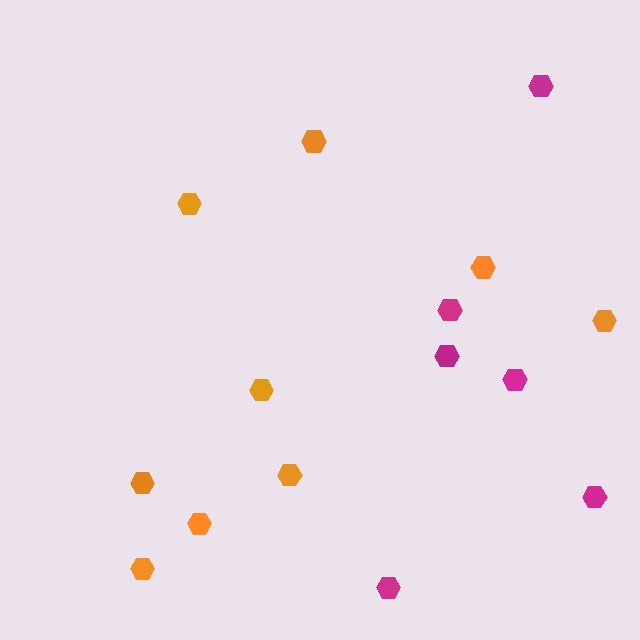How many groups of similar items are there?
There are 2 groups: one group of orange hexagons (9) and one group of magenta hexagons (6).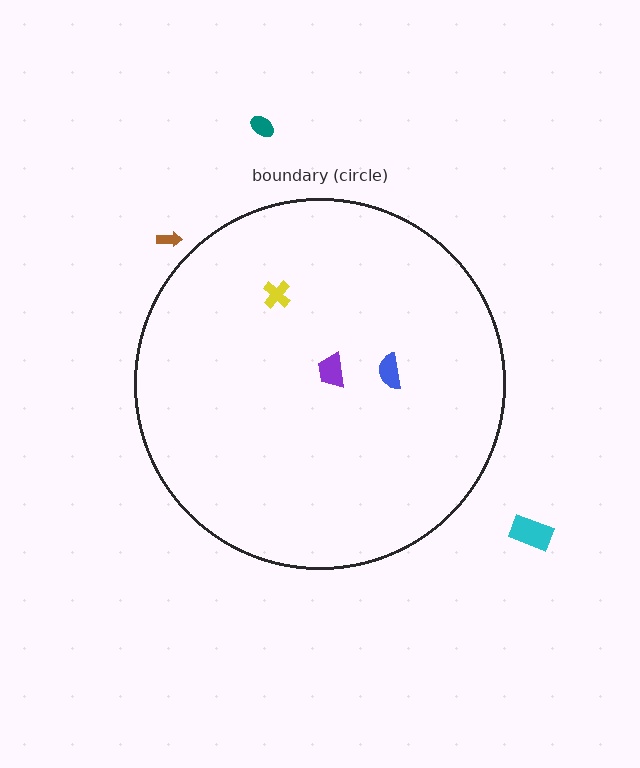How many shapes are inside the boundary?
3 inside, 3 outside.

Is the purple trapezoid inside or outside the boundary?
Inside.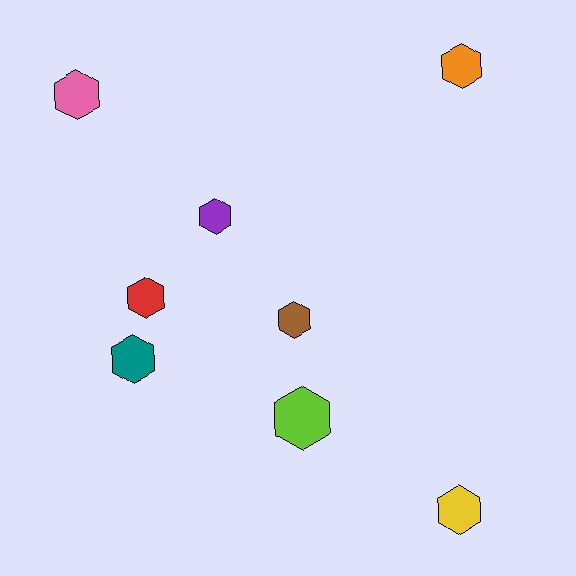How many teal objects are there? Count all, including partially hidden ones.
There is 1 teal object.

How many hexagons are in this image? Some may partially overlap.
There are 8 hexagons.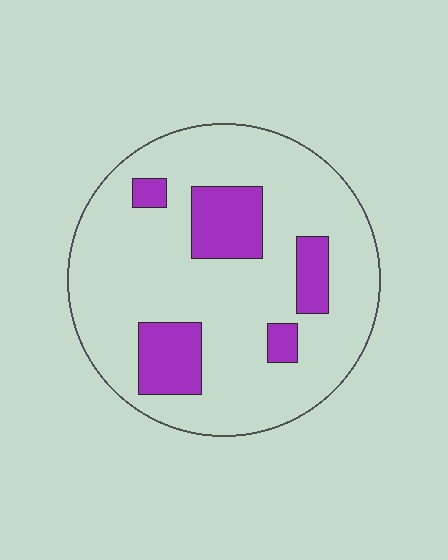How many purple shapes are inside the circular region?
5.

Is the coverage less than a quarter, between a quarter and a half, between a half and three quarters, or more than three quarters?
Less than a quarter.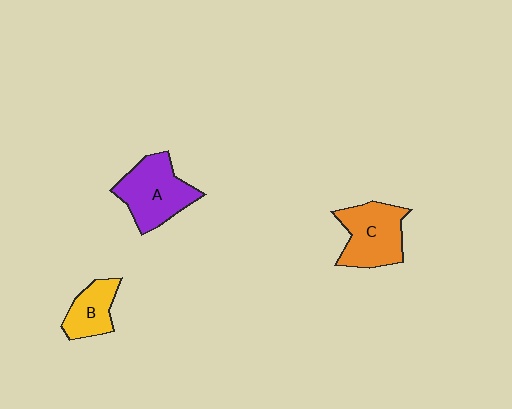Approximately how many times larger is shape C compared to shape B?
Approximately 1.6 times.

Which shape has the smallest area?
Shape B (yellow).